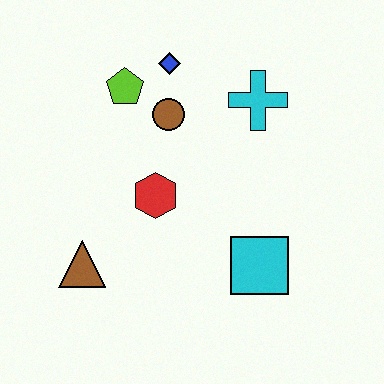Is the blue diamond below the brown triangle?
No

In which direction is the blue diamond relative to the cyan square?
The blue diamond is above the cyan square.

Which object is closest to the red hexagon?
The brown circle is closest to the red hexagon.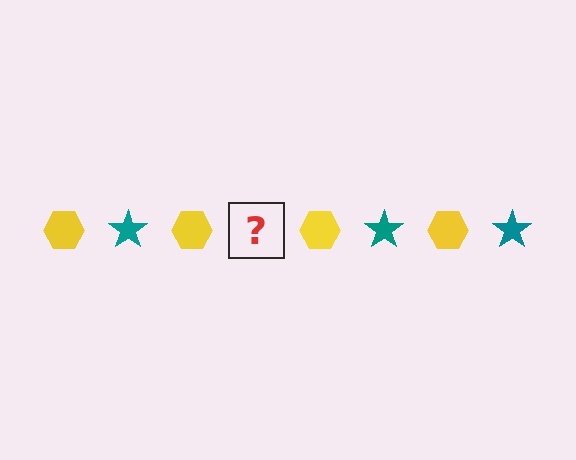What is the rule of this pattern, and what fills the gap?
The rule is that the pattern alternates between yellow hexagon and teal star. The gap should be filled with a teal star.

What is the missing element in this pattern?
The missing element is a teal star.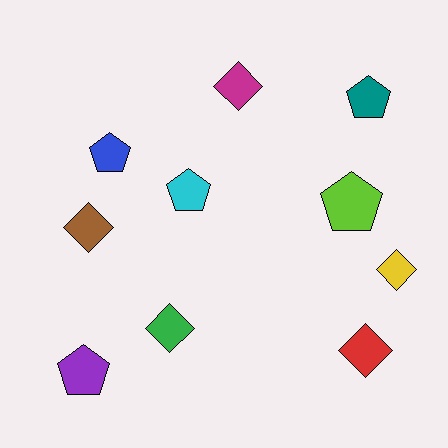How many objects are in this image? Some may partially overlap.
There are 10 objects.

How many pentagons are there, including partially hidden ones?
There are 5 pentagons.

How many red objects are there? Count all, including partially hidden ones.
There is 1 red object.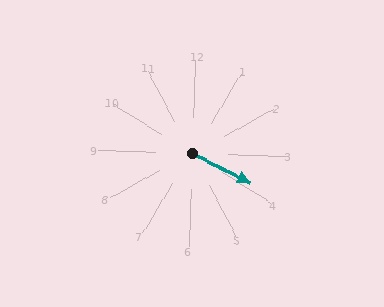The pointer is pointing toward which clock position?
Roughly 4 o'clock.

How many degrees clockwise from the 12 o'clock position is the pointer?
Approximately 114 degrees.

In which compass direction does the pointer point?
Southeast.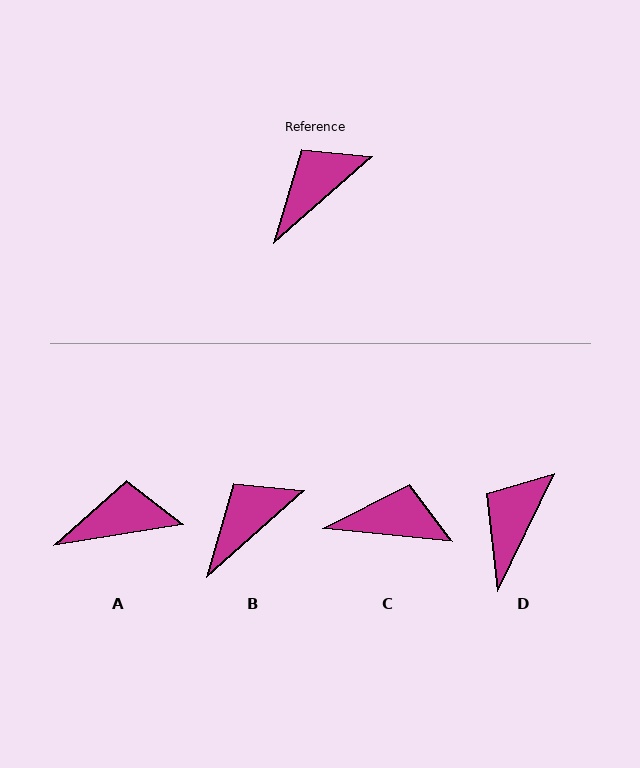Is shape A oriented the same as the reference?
No, it is off by about 32 degrees.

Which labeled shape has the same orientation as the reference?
B.